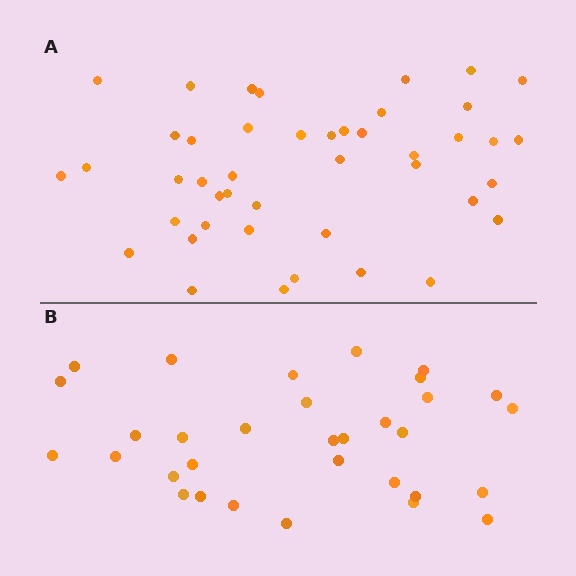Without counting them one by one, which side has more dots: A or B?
Region A (the top region) has more dots.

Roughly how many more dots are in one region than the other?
Region A has roughly 12 or so more dots than region B.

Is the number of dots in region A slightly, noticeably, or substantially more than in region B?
Region A has noticeably more, but not dramatically so. The ratio is roughly 1.4 to 1.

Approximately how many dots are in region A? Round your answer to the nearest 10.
About 40 dots. (The exact count is 44, which rounds to 40.)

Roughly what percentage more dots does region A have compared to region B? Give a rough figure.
About 40% more.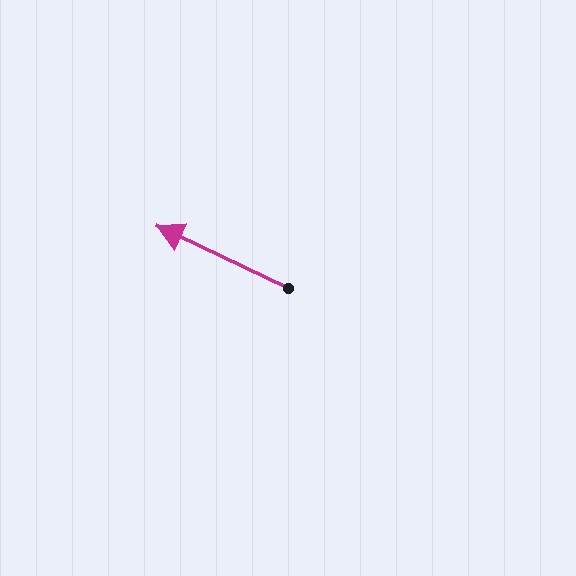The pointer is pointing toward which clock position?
Roughly 10 o'clock.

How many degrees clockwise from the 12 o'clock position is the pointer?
Approximately 295 degrees.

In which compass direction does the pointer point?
Northwest.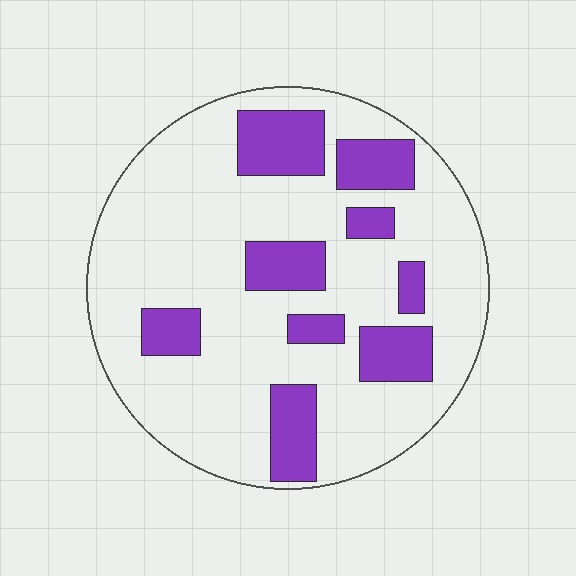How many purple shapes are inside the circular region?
9.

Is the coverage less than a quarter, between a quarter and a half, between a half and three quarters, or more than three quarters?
Less than a quarter.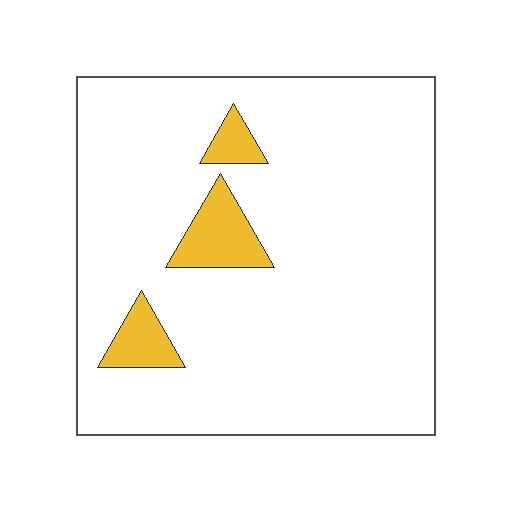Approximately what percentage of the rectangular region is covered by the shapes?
Approximately 10%.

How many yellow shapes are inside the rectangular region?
3.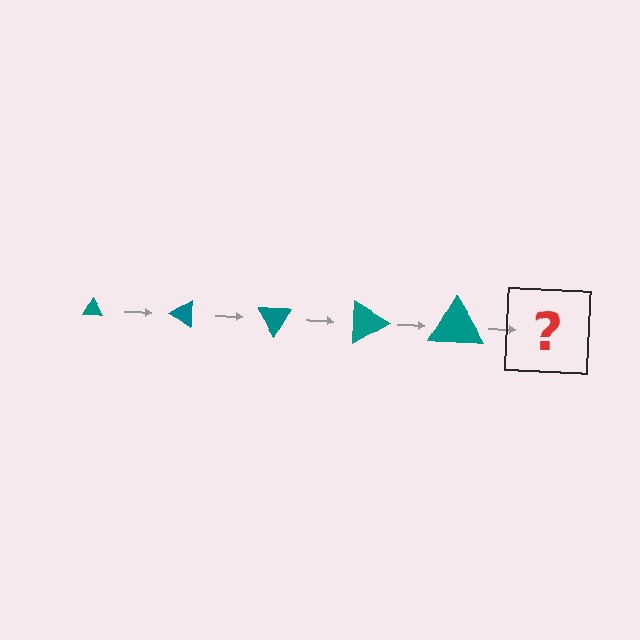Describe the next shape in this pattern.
It should be a triangle, larger than the previous one and rotated 150 degrees from the start.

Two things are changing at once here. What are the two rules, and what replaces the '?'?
The two rules are that the triangle grows larger each step and it rotates 30 degrees each step. The '?' should be a triangle, larger than the previous one and rotated 150 degrees from the start.